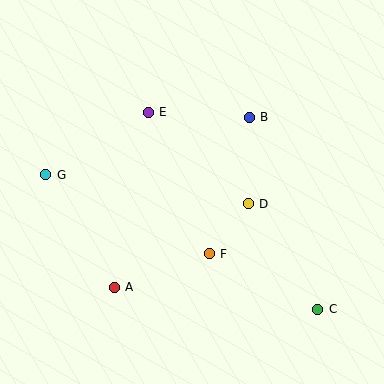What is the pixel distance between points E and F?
The distance between E and F is 154 pixels.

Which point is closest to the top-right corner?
Point B is closest to the top-right corner.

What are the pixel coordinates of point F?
Point F is at (209, 254).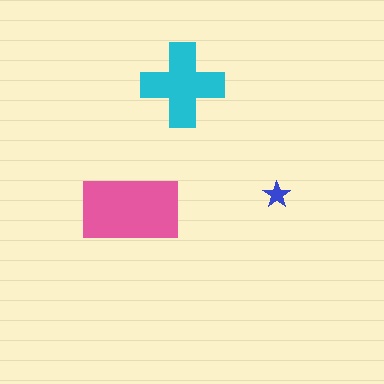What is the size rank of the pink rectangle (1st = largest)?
1st.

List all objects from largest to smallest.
The pink rectangle, the cyan cross, the blue star.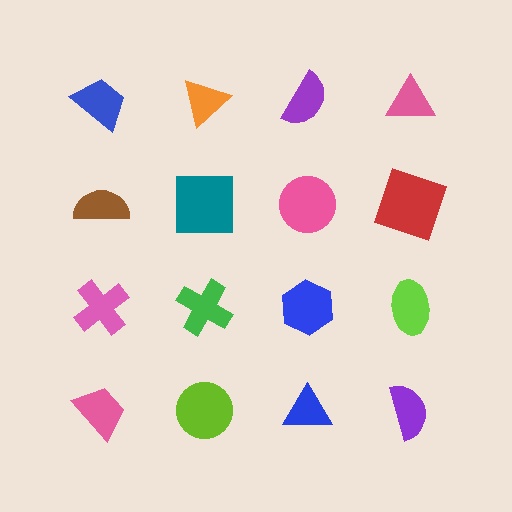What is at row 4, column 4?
A purple semicircle.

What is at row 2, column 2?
A teal square.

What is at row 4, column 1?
A pink trapezoid.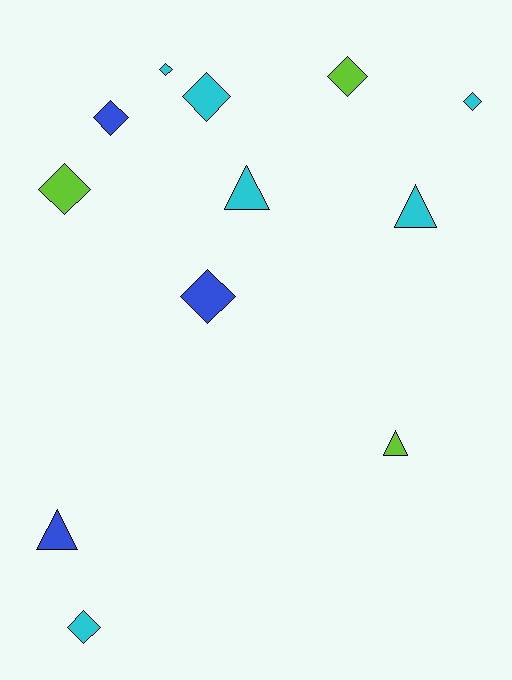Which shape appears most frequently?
Diamond, with 8 objects.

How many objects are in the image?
There are 12 objects.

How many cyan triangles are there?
There are 2 cyan triangles.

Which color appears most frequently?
Cyan, with 6 objects.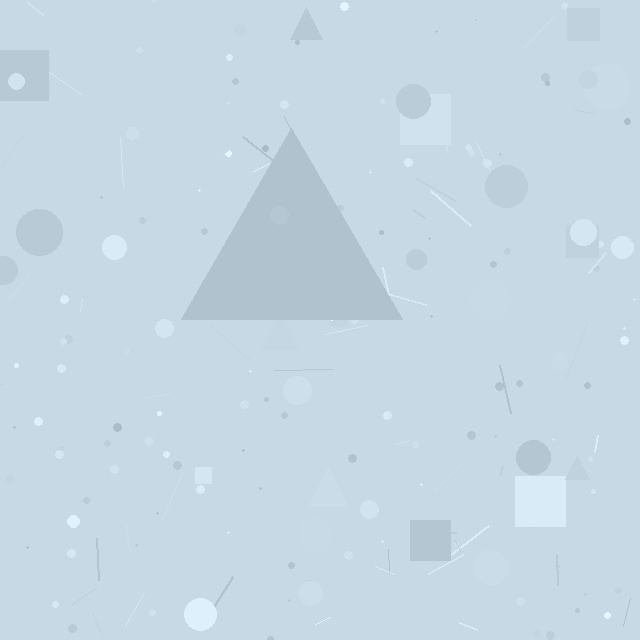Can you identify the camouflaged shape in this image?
The camouflaged shape is a triangle.